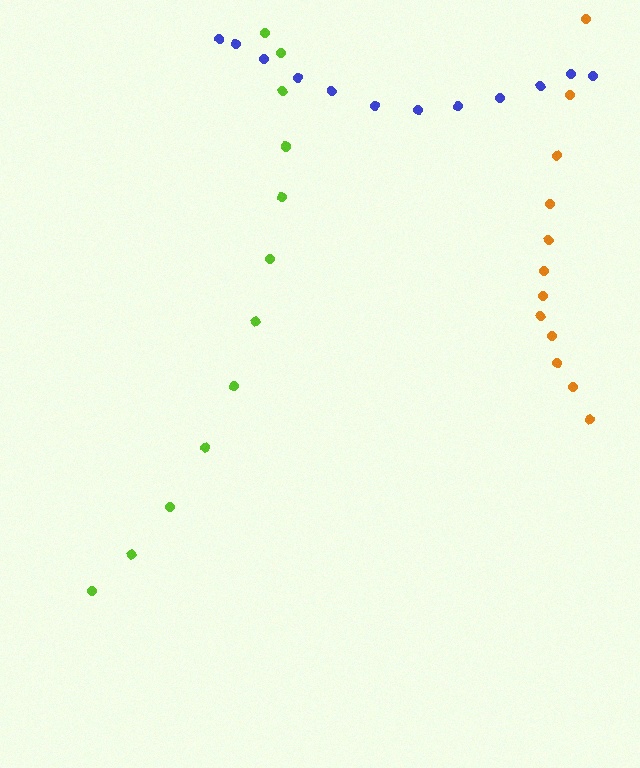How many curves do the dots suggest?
There are 3 distinct paths.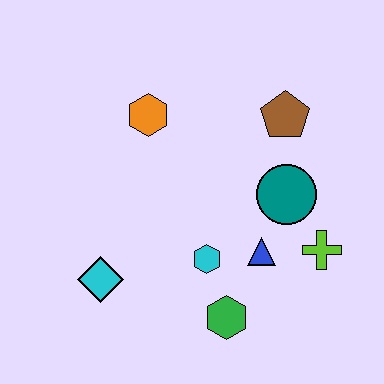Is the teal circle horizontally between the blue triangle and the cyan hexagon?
No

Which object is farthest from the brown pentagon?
The cyan diamond is farthest from the brown pentagon.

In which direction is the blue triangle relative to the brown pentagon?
The blue triangle is below the brown pentagon.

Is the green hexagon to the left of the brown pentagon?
Yes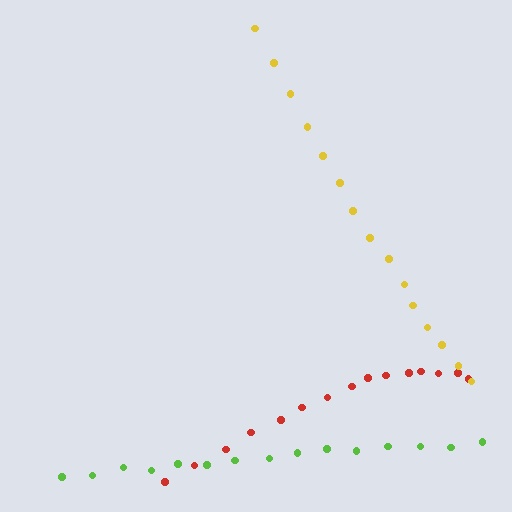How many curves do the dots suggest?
There are 3 distinct paths.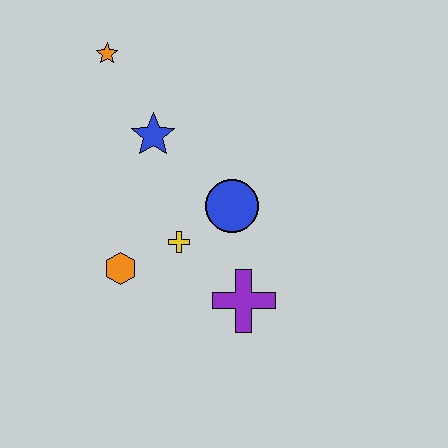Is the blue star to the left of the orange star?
No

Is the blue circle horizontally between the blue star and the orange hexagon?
No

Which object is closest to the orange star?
The blue star is closest to the orange star.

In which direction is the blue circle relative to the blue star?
The blue circle is to the right of the blue star.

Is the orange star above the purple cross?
Yes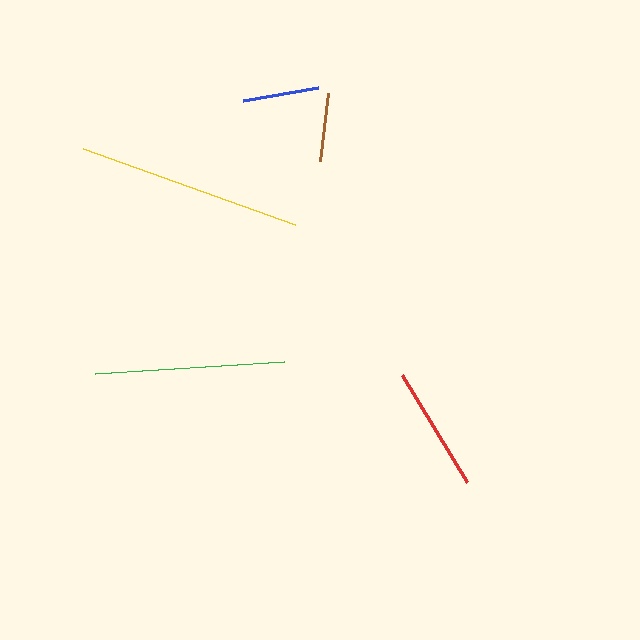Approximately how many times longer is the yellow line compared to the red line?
The yellow line is approximately 1.8 times the length of the red line.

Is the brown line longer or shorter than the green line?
The green line is longer than the brown line.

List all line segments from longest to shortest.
From longest to shortest: yellow, green, red, blue, brown.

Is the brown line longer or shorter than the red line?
The red line is longer than the brown line.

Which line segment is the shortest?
The brown line is the shortest at approximately 68 pixels.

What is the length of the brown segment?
The brown segment is approximately 68 pixels long.